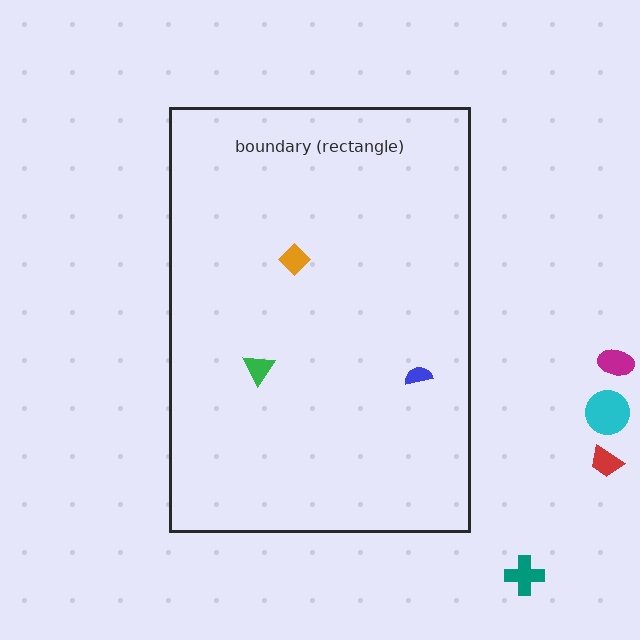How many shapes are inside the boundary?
3 inside, 4 outside.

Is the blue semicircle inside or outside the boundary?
Inside.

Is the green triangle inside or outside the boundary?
Inside.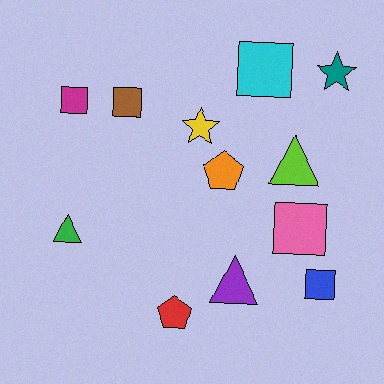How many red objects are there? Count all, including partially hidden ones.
There is 1 red object.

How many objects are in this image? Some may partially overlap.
There are 12 objects.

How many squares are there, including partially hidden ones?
There are 5 squares.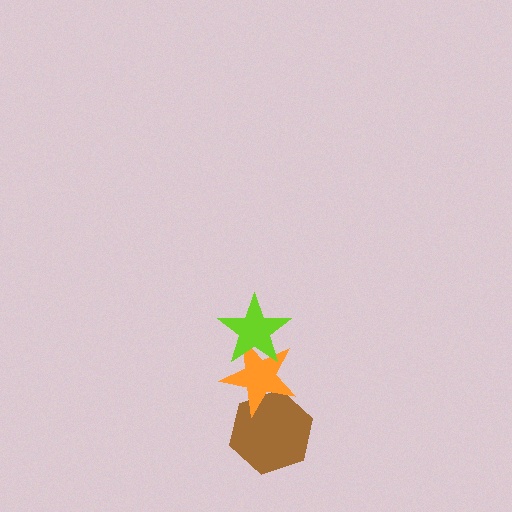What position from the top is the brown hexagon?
The brown hexagon is 3rd from the top.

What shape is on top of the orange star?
The lime star is on top of the orange star.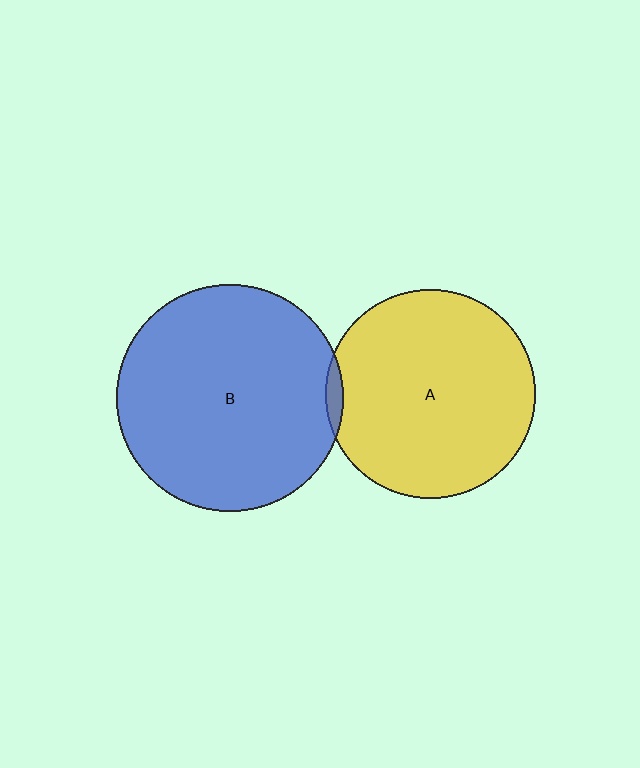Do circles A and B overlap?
Yes.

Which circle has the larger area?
Circle B (blue).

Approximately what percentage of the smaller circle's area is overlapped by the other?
Approximately 5%.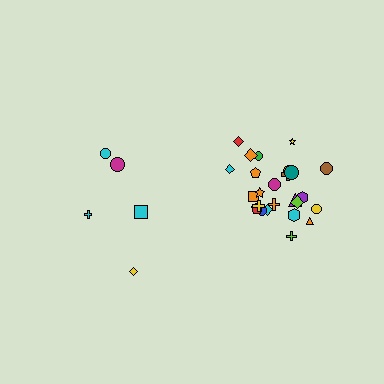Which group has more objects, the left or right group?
The right group.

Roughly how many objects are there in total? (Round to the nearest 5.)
Roughly 30 objects in total.